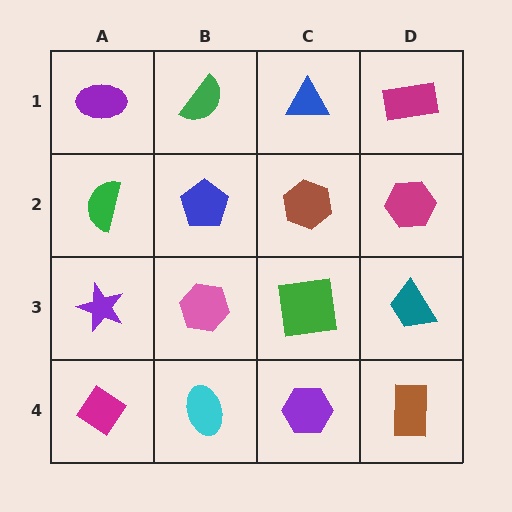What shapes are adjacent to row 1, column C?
A brown hexagon (row 2, column C), a green semicircle (row 1, column B), a magenta rectangle (row 1, column D).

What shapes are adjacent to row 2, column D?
A magenta rectangle (row 1, column D), a teal trapezoid (row 3, column D), a brown hexagon (row 2, column C).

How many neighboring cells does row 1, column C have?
3.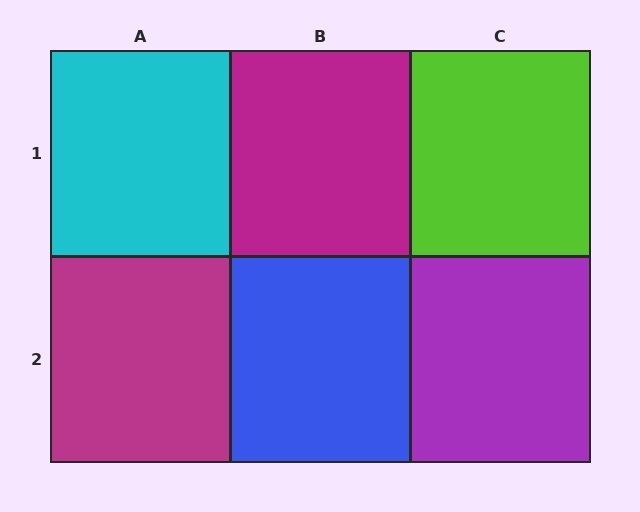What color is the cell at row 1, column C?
Lime.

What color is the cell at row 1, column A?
Cyan.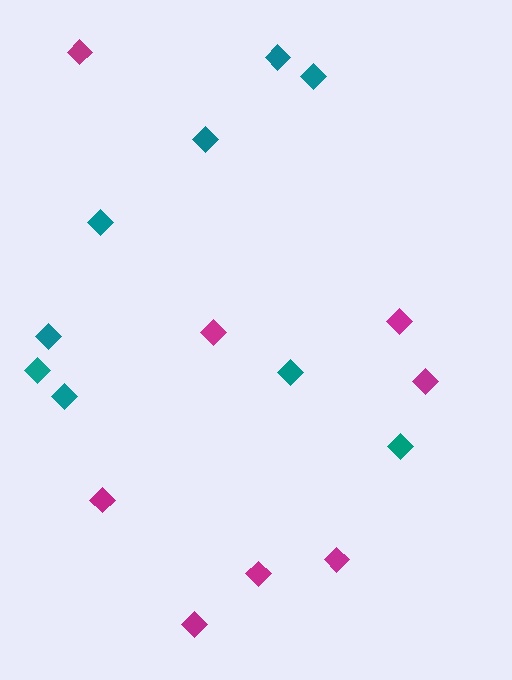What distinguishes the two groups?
There are 2 groups: one group of magenta diamonds (8) and one group of teal diamonds (9).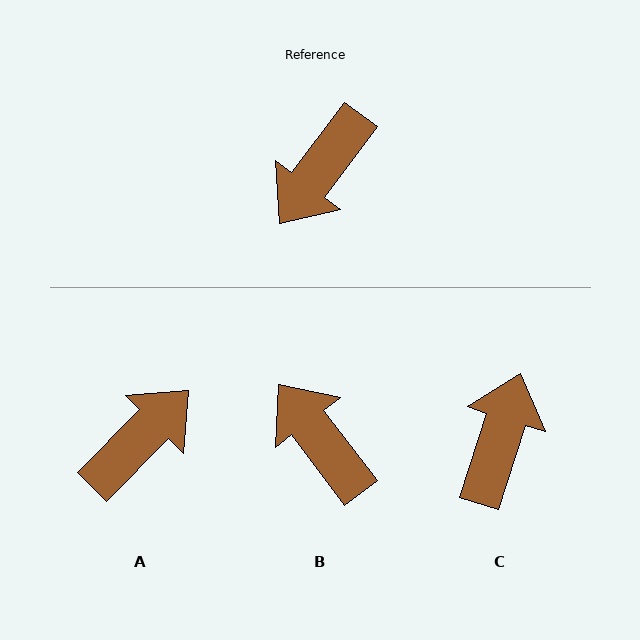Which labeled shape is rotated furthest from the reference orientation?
A, about 172 degrees away.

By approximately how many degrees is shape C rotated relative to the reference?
Approximately 161 degrees clockwise.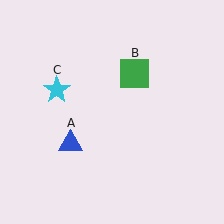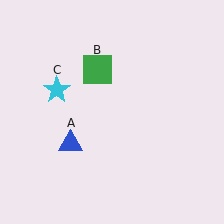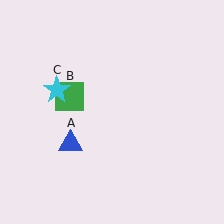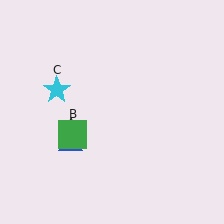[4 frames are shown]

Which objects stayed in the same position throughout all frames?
Blue triangle (object A) and cyan star (object C) remained stationary.